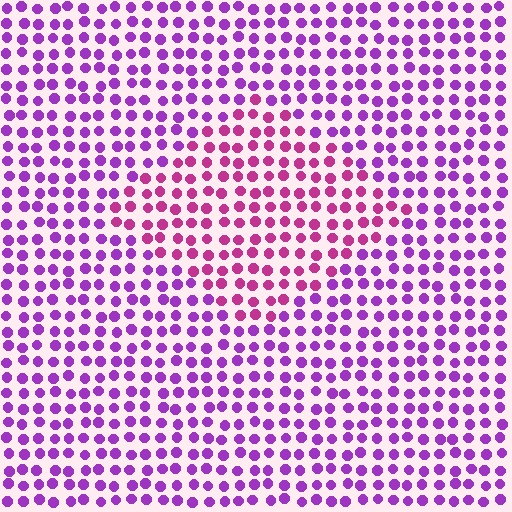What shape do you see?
I see a diamond.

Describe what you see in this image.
The image is filled with small purple elements in a uniform arrangement. A diamond-shaped region is visible where the elements are tinted to a slightly different hue, forming a subtle color boundary.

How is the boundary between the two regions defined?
The boundary is defined purely by a slight shift in hue (about 35 degrees). Spacing, size, and orientation are identical on both sides.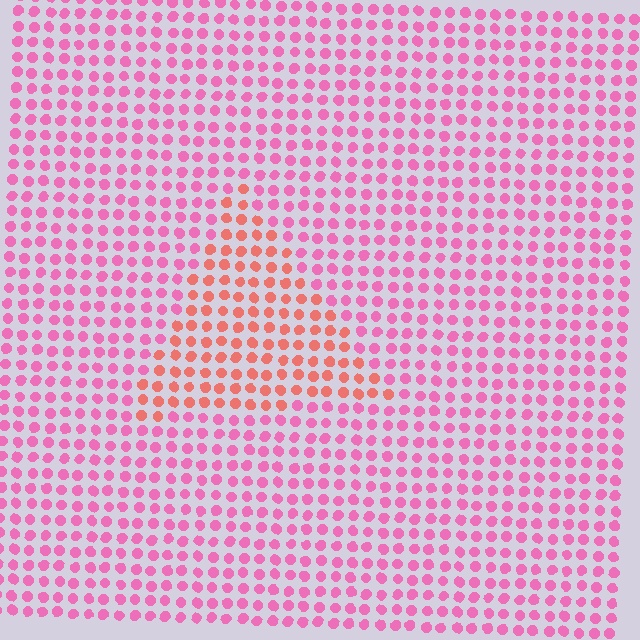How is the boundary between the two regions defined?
The boundary is defined purely by a slight shift in hue (about 38 degrees). Spacing, size, and orientation are identical on both sides.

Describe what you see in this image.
The image is filled with small pink elements in a uniform arrangement. A triangle-shaped region is visible where the elements are tinted to a slightly different hue, forming a subtle color boundary.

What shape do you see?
I see a triangle.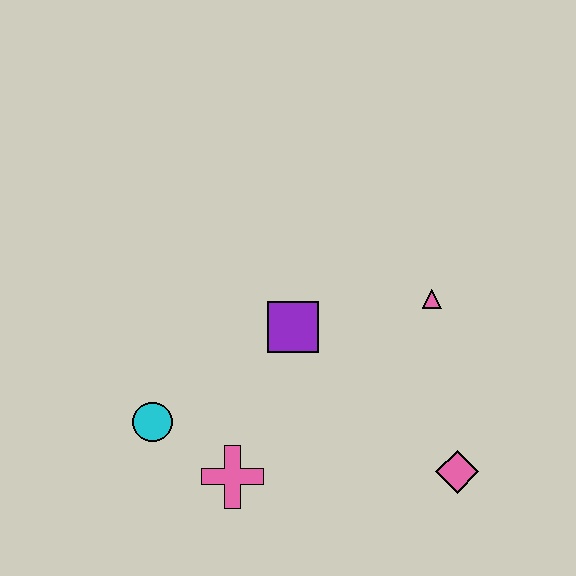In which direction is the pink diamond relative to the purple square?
The pink diamond is to the right of the purple square.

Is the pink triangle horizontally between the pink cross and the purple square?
No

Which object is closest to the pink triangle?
The purple square is closest to the pink triangle.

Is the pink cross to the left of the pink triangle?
Yes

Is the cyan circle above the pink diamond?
Yes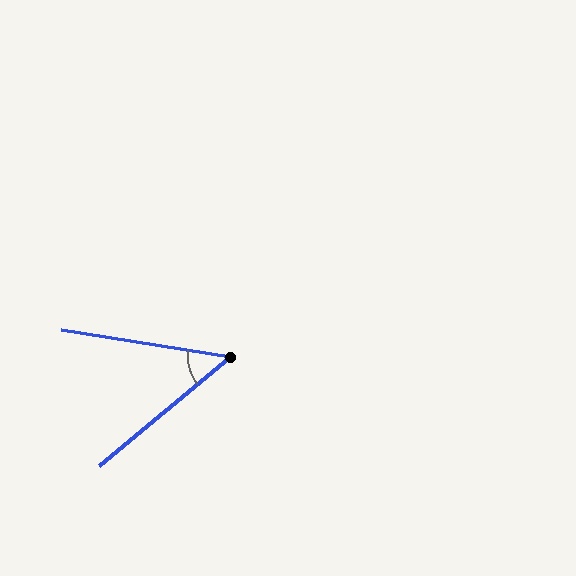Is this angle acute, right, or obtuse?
It is acute.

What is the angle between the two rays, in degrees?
Approximately 49 degrees.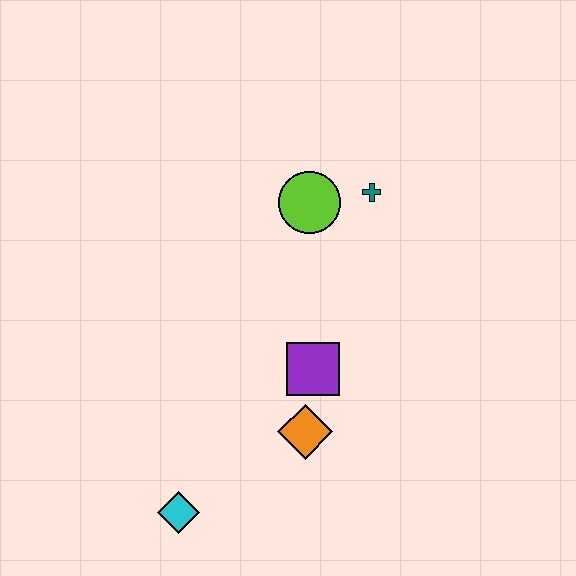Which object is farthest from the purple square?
The cyan diamond is farthest from the purple square.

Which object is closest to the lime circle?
The teal cross is closest to the lime circle.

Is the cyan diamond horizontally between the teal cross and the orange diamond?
No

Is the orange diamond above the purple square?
No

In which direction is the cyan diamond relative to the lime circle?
The cyan diamond is below the lime circle.